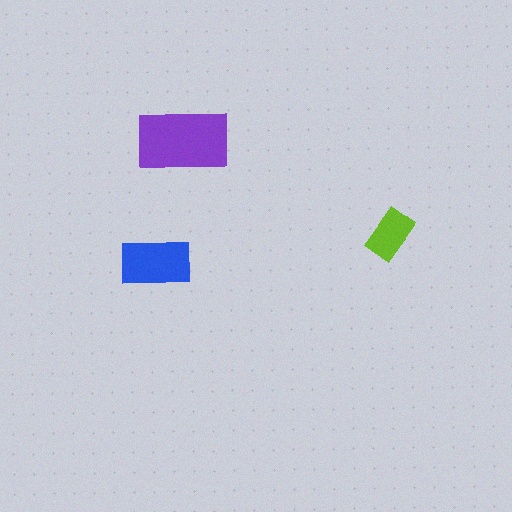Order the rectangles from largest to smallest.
the purple one, the blue one, the lime one.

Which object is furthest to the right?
The lime rectangle is rightmost.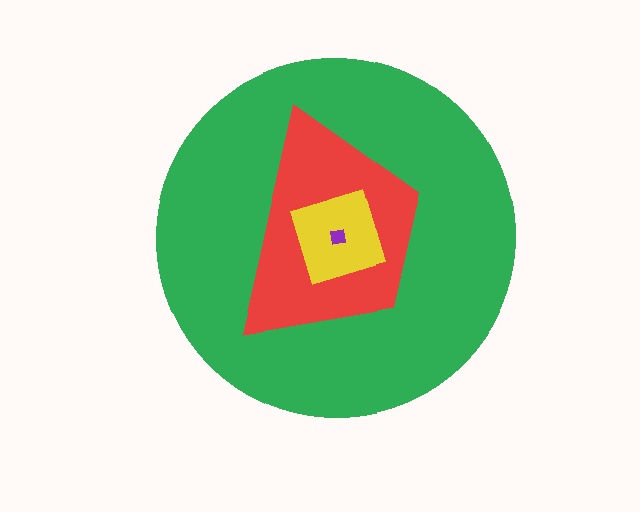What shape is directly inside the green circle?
The red trapezoid.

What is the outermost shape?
The green circle.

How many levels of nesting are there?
4.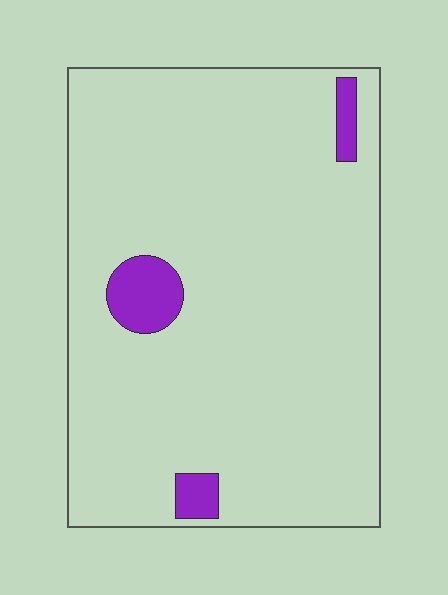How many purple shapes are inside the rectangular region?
3.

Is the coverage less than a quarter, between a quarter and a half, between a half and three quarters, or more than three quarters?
Less than a quarter.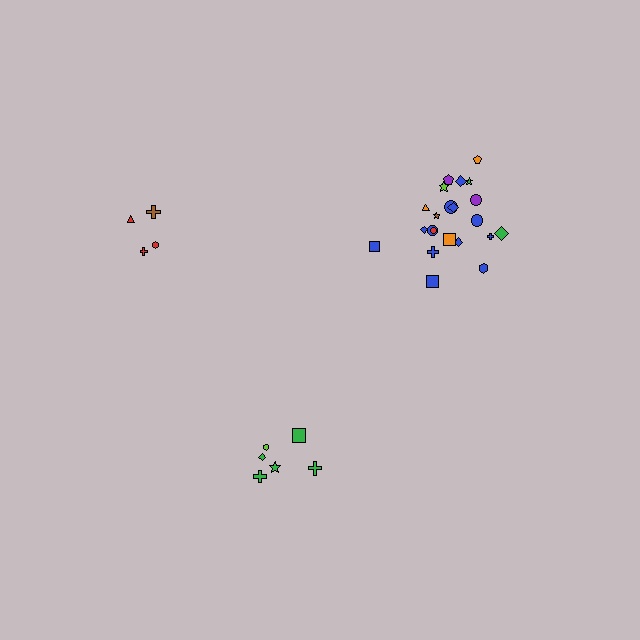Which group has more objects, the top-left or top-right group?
The top-right group.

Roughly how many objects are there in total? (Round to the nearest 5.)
Roughly 30 objects in total.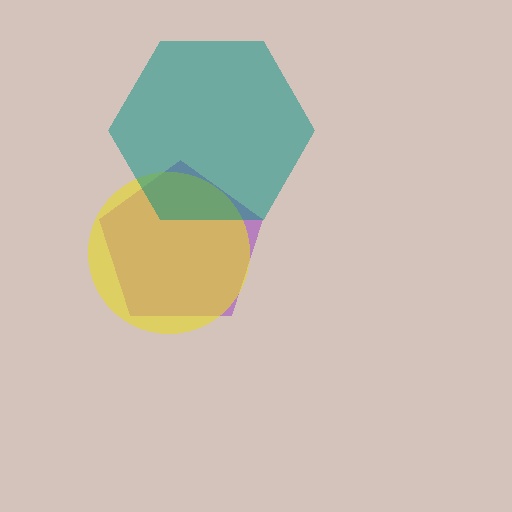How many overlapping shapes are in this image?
There are 3 overlapping shapes in the image.